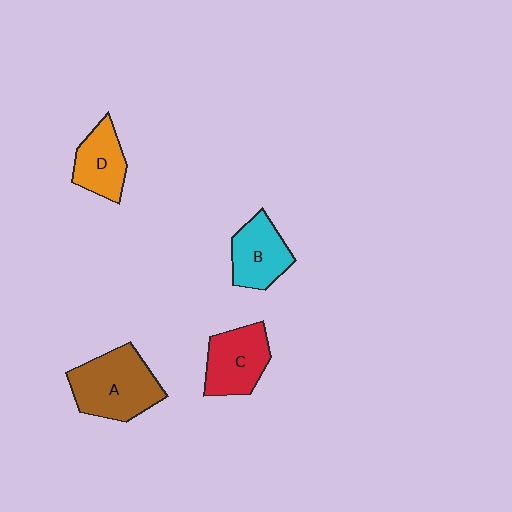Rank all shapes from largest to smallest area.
From largest to smallest: A (brown), C (red), B (cyan), D (orange).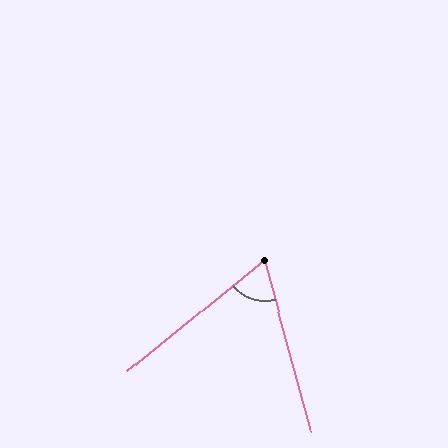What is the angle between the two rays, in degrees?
Approximately 66 degrees.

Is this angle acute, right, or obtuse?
It is acute.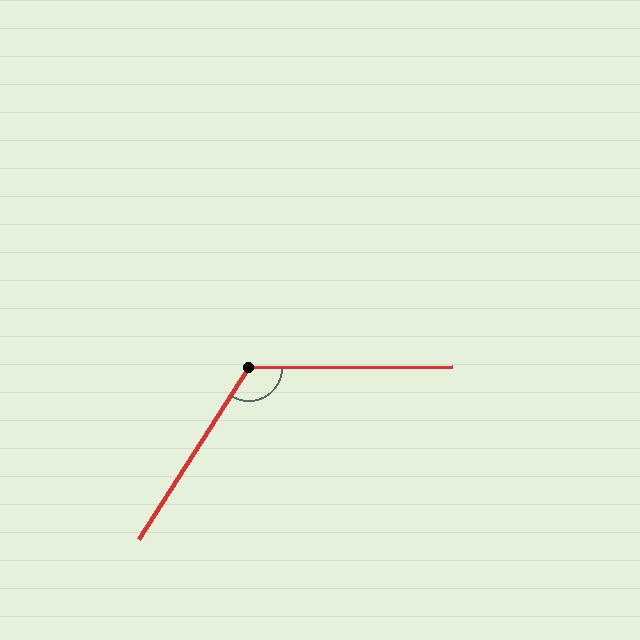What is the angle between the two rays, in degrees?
Approximately 123 degrees.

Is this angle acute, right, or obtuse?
It is obtuse.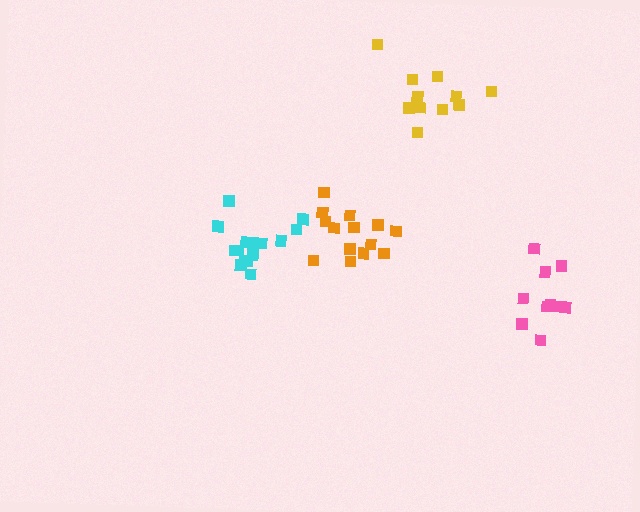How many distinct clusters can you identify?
There are 4 distinct clusters.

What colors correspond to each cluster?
The clusters are colored: cyan, yellow, orange, pink.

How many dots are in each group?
Group 1: 16 dots, Group 2: 11 dots, Group 3: 14 dots, Group 4: 10 dots (51 total).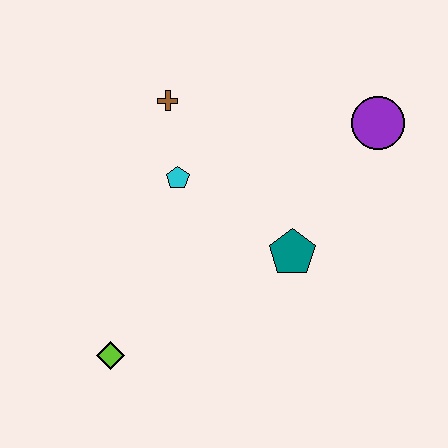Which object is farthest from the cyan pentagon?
The purple circle is farthest from the cyan pentagon.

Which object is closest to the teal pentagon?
The cyan pentagon is closest to the teal pentagon.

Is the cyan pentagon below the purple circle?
Yes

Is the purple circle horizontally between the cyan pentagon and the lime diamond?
No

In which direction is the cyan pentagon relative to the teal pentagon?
The cyan pentagon is to the left of the teal pentagon.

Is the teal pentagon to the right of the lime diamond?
Yes